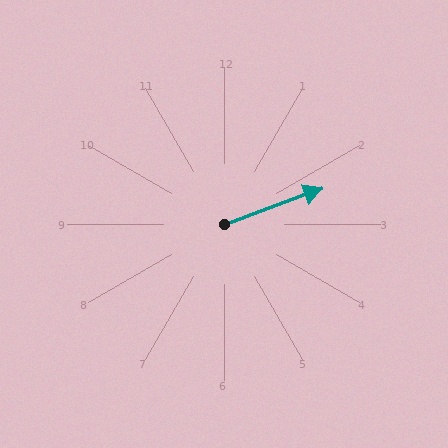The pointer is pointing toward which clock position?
Roughly 2 o'clock.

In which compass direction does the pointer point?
East.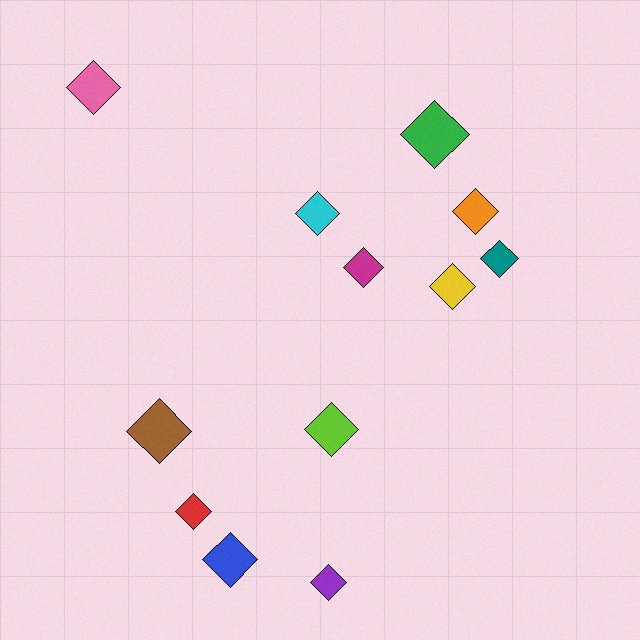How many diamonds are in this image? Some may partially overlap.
There are 12 diamonds.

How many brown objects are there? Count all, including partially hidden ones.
There is 1 brown object.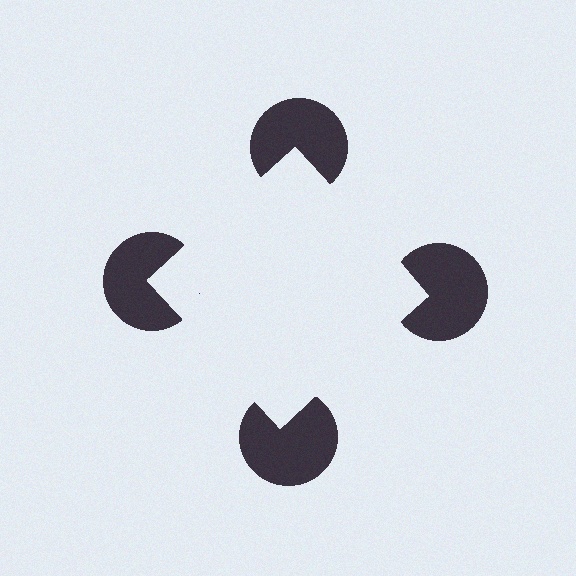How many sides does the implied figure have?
4 sides.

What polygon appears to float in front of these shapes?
An illusory square — its edges are inferred from the aligned wedge cuts in the pac-man discs, not physically drawn.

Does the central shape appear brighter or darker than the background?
It typically appears slightly brighter than the background, even though no actual brightness change is drawn.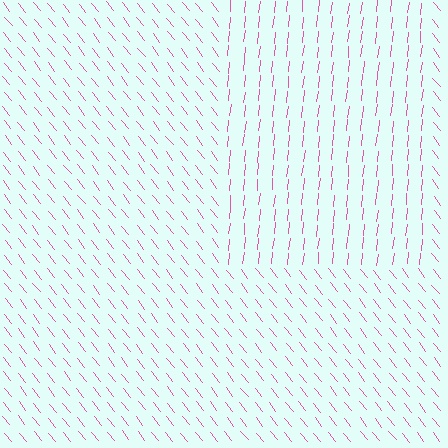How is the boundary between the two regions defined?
The boundary is defined purely by a change in line orientation (approximately 45 degrees difference). All lines are the same color and thickness.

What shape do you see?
I see a rectangle.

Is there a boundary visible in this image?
Yes, there is a texture boundary formed by a change in line orientation.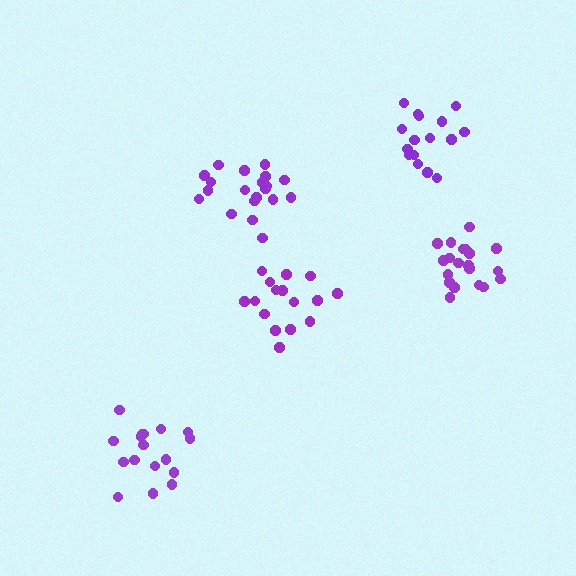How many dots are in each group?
Group 1: 20 dots, Group 2: 20 dots, Group 3: 17 dots, Group 4: 16 dots, Group 5: 16 dots (89 total).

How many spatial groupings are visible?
There are 5 spatial groupings.